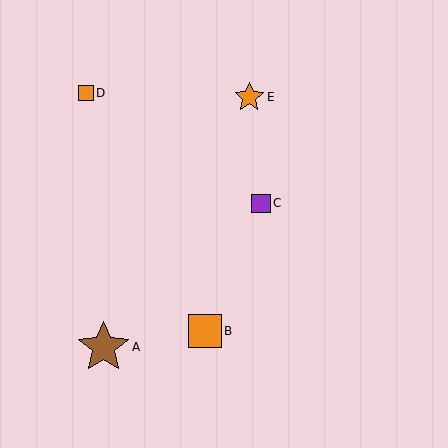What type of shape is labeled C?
Shape C is a purple square.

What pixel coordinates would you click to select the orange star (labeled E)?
Click at (249, 97) to select the orange star E.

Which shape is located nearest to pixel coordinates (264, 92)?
The orange star (labeled E) at (249, 97) is nearest to that location.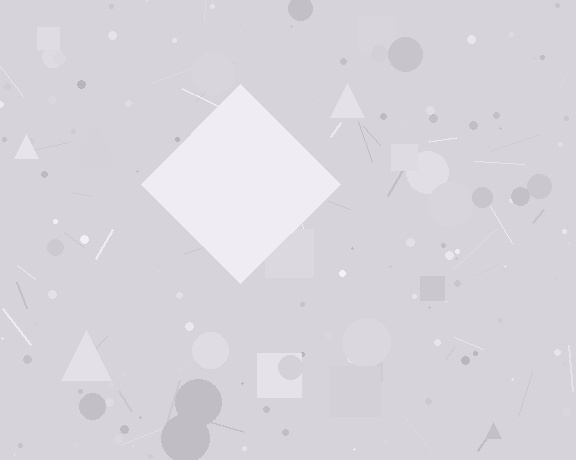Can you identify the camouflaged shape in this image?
The camouflaged shape is a diamond.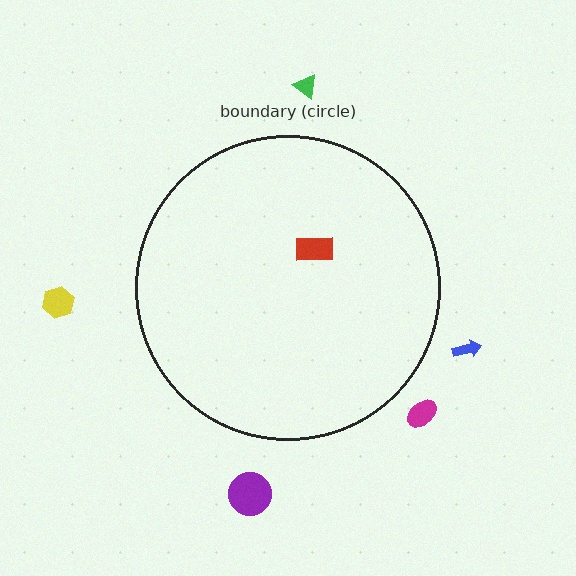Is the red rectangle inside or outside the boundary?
Inside.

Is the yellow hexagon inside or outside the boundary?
Outside.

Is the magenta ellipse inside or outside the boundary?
Outside.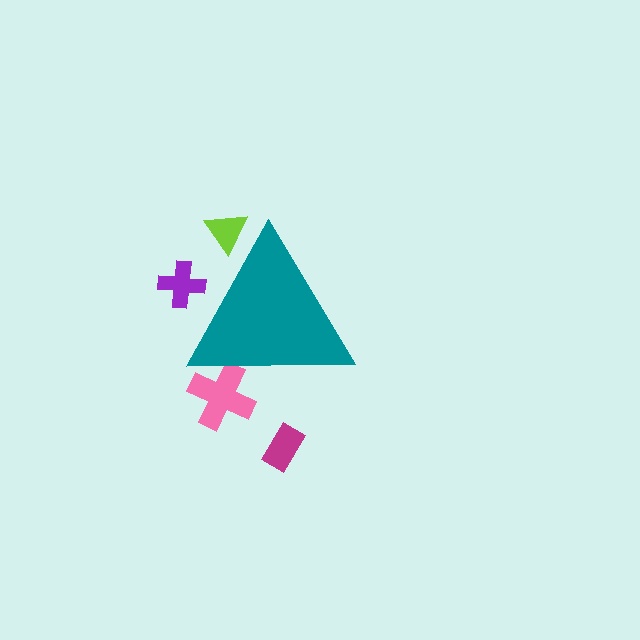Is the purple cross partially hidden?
Yes, the purple cross is partially hidden behind the teal triangle.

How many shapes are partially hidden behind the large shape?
3 shapes are partially hidden.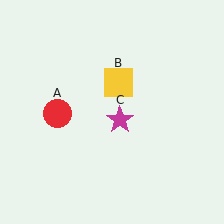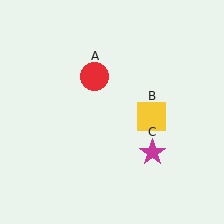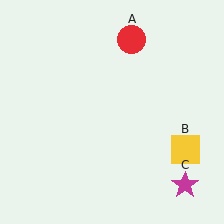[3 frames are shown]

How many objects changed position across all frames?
3 objects changed position: red circle (object A), yellow square (object B), magenta star (object C).